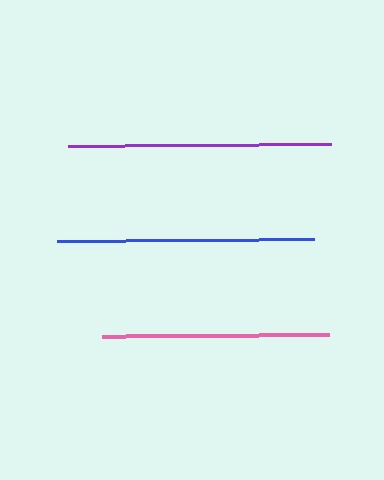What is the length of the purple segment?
The purple segment is approximately 263 pixels long.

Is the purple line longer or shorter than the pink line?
The purple line is longer than the pink line.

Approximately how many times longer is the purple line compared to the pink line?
The purple line is approximately 1.2 times the length of the pink line.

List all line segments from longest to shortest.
From longest to shortest: purple, blue, pink.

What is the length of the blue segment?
The blue segment is approximately 257 pixels long.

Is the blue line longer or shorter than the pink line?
The blue line is longer than the pink line.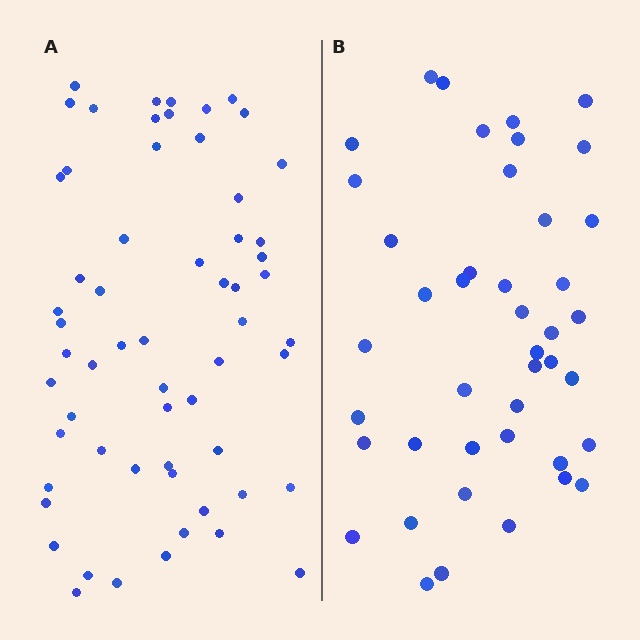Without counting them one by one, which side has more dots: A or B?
Region A (the left region) has more dots.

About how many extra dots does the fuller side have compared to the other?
Region A has approximately 15 more dots than region B.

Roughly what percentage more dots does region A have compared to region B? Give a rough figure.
About 40% more.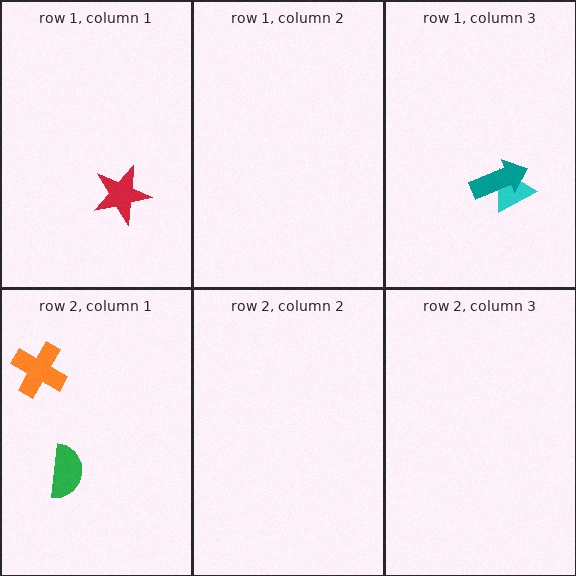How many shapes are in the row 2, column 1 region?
2.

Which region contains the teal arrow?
The row 1, column 3 region.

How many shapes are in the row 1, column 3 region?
2.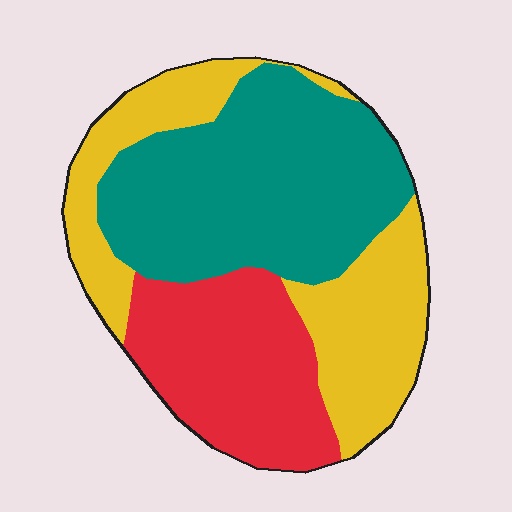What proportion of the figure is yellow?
Yellow covers about 30% of the figure.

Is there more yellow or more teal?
Teal.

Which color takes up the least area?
Red, at roughly 25%.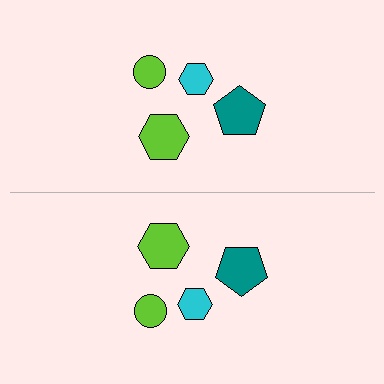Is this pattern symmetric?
Yes, this pattern has bilateral (reflection) symmetry.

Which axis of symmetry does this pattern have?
The pattern has a horizontal axis of symmetry running through the center of the image.